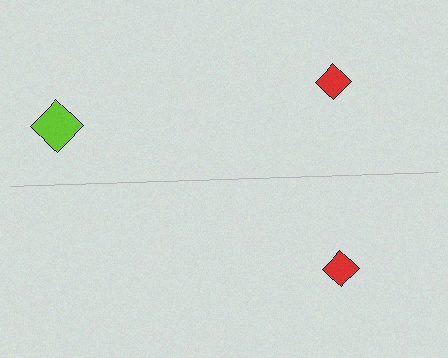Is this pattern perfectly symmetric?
No, the pattern is not perfectly symmetric. A lime diamond is missing from the bottom side.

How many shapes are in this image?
There are 3 shapes in this image.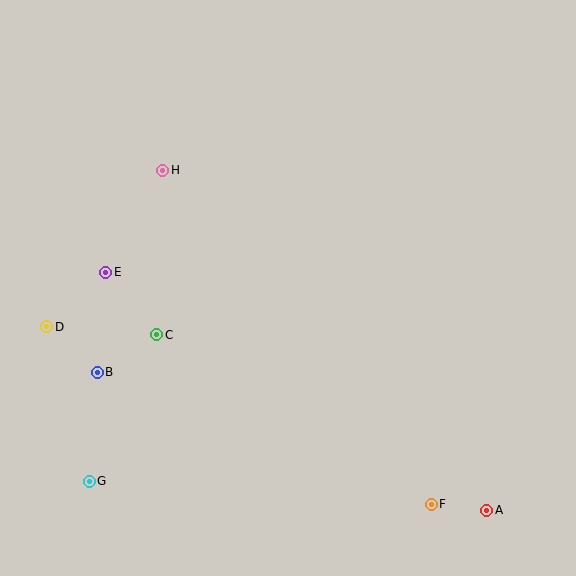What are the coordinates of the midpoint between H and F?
The midpoint between H and F is at (297, 337).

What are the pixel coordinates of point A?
Point A is at (487, 510).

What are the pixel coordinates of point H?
Point H is at (163, 170).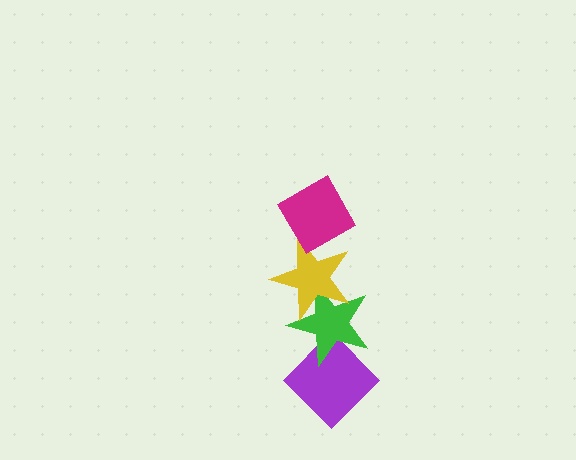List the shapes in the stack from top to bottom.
From top to bottom: the magenta diamond, the yellow star, the green star, the purple diamond.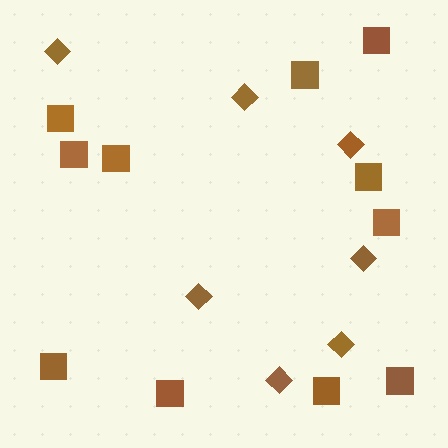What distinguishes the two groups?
There are 2 groups: one group of squares (11) and one group of diamonds (7).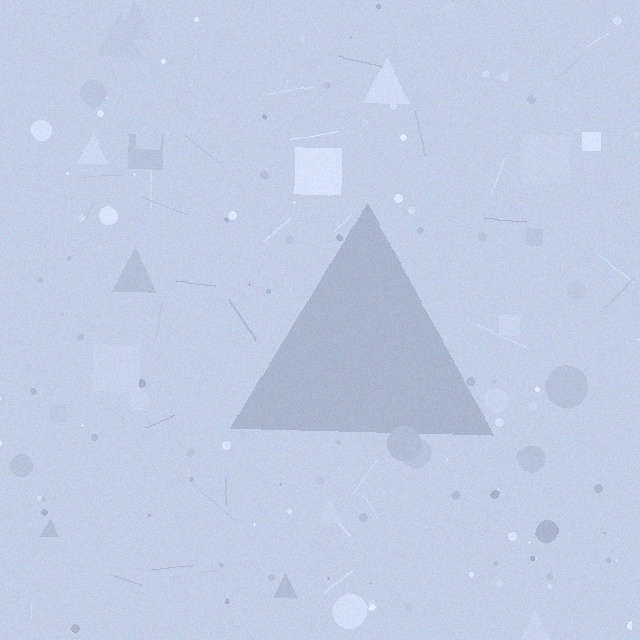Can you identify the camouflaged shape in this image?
The camouflaged shape is a triangle.